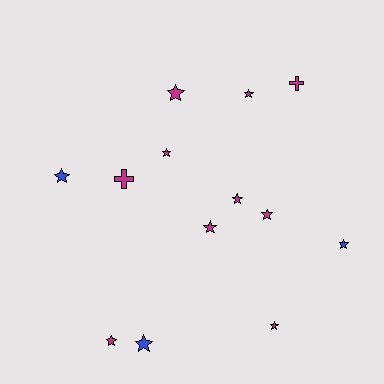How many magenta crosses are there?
There are 2 magenta crosses.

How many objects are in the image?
There are 13 objects.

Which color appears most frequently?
Magenta, with 10 objects.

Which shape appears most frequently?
Star, with 11 objects.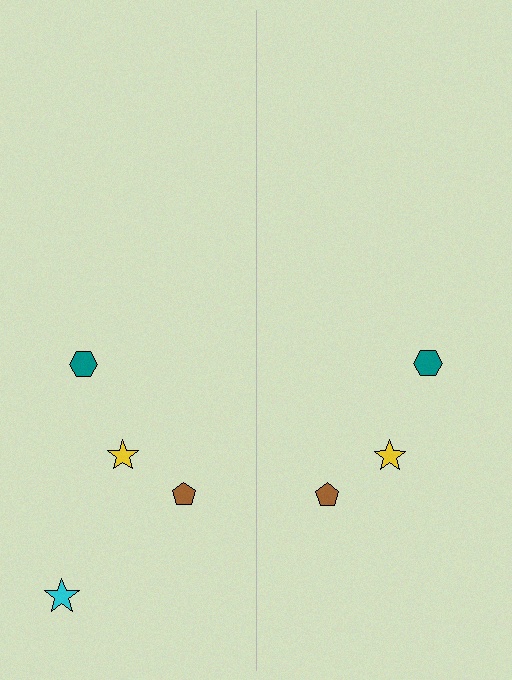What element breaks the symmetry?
A cyan star is missing from the right side.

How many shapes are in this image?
There are 7 shapes in this image.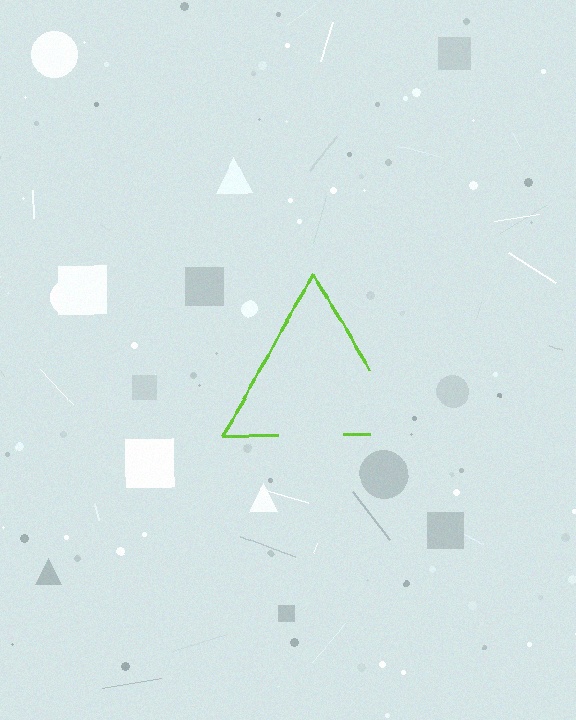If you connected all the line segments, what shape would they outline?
They would outline a triangle.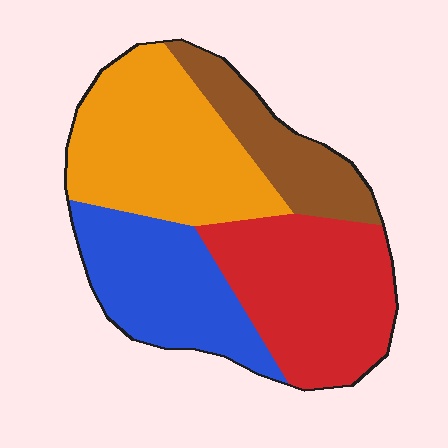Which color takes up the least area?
Brown, at roughly 15%.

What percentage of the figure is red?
Red takes up about one third (1/3) of the figure.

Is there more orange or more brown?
Orange.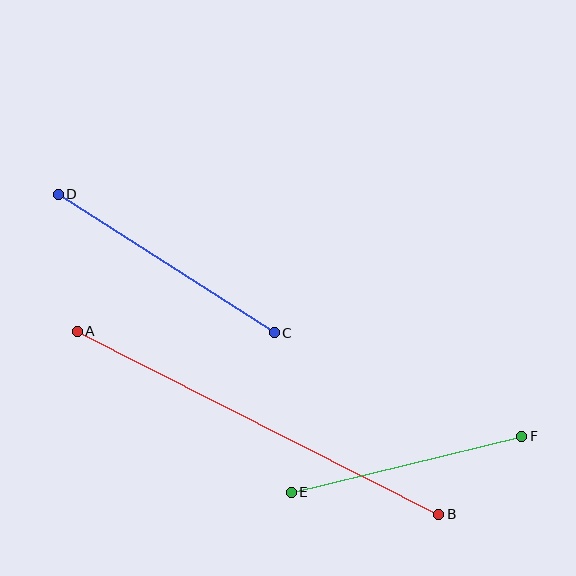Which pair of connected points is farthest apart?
Points A and B are farthest apart.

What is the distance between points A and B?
The distance is approximately 405 pixels.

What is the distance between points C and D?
The distance is approximately 257 pixels.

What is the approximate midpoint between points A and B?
The midpoint is at approximately (258, 423) pixels.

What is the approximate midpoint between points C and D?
The midpoint is at approximately (166, 264) pixels.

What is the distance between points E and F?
The distance is approximately 237 pixels.